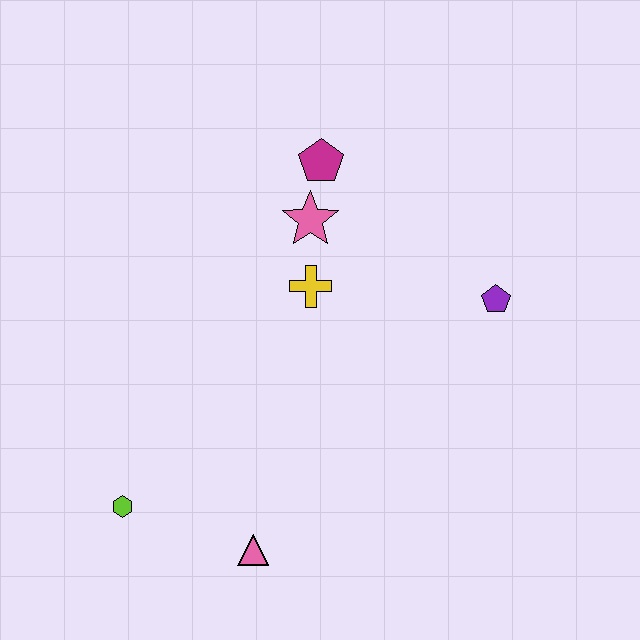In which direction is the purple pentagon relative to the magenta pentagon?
The purple pentagon is to the right of the magenta pentagon.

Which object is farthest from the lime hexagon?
The purple pentagon is farthest from the lime hexagon.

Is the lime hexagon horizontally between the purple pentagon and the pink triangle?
No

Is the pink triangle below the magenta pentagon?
Yes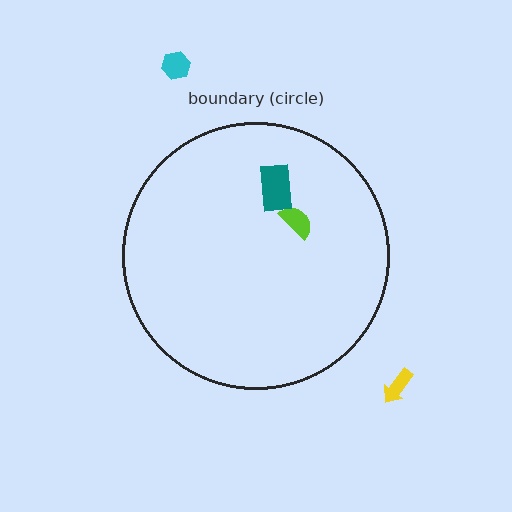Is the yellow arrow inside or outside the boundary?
Outside.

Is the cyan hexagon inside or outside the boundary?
Outside.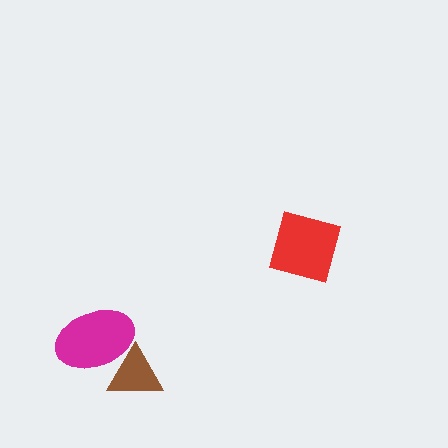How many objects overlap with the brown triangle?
1 object overlaps with the brown triangle.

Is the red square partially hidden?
No, no other shape covers it.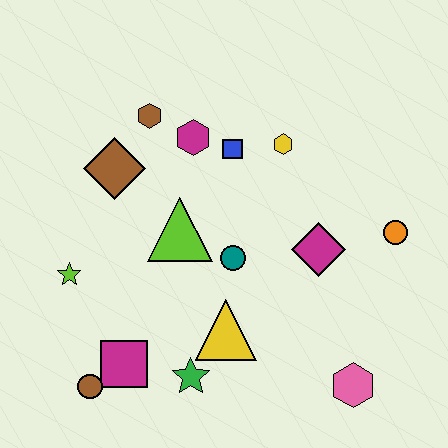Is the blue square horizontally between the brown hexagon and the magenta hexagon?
No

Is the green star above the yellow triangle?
No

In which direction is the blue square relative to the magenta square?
The blue square is above the magenta square.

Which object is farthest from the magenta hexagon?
The pink hexagon is farthest from the magenta hexagon.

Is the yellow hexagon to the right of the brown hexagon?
Yes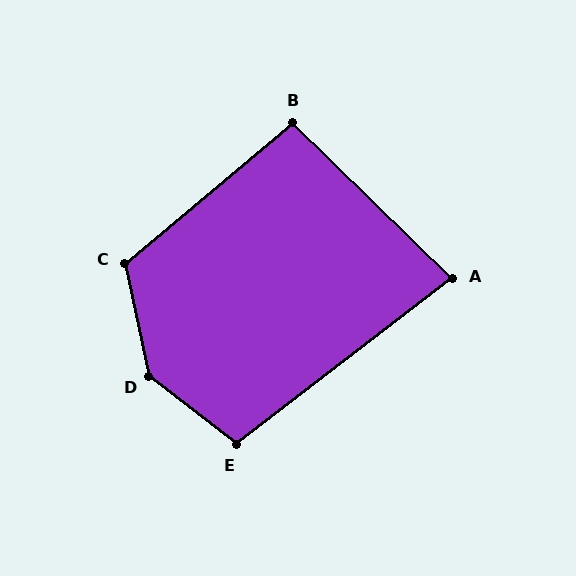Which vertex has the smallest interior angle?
A, at approximately 82 degrees.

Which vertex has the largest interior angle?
D, at approximately 140 degrees.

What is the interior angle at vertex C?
Approximately 118 degrees (obtuse).